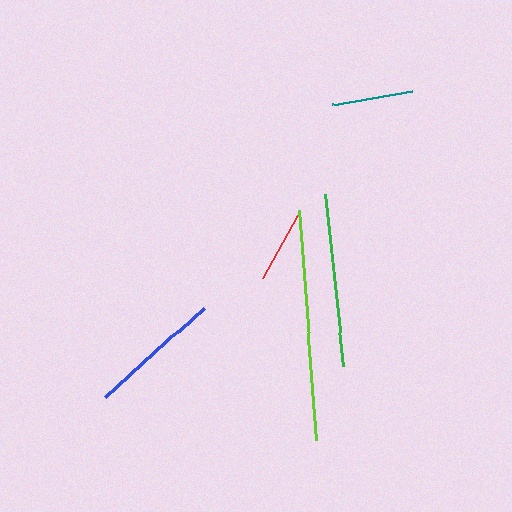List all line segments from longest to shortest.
From longest to shortest: lime, green, blue, teal, red.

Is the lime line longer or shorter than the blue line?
The lime line is longer than the blue line.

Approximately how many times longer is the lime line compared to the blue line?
The lime line is approximately 1.7 times the length of the blue line.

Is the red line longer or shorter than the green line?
The green line is longer than the red line.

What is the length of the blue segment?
The blue segment is approximately 133 pixels long.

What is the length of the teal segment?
The teal segment is approximately 81 pixels long.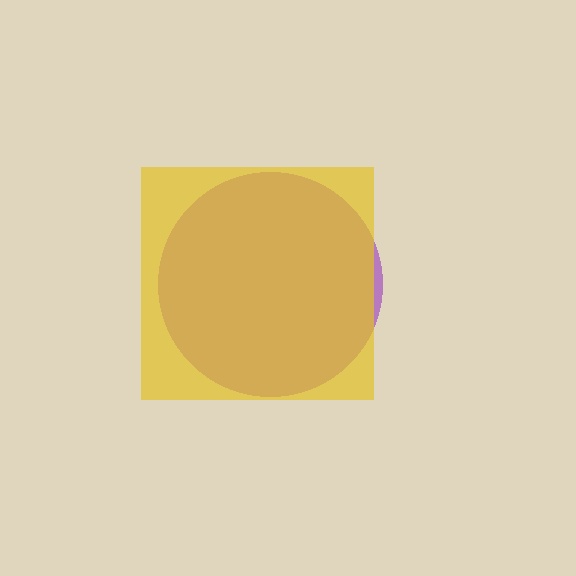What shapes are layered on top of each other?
The layered shapes are: a purple circle, a yellow square.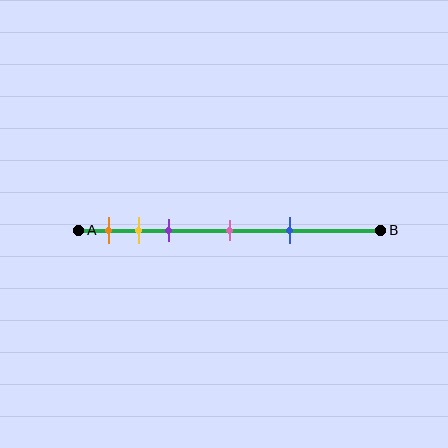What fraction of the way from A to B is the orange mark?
The orange mark is approximately 10% (0.1) of the way from A to B.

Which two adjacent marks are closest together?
The yellow and purple marks are the closest adjacent pair.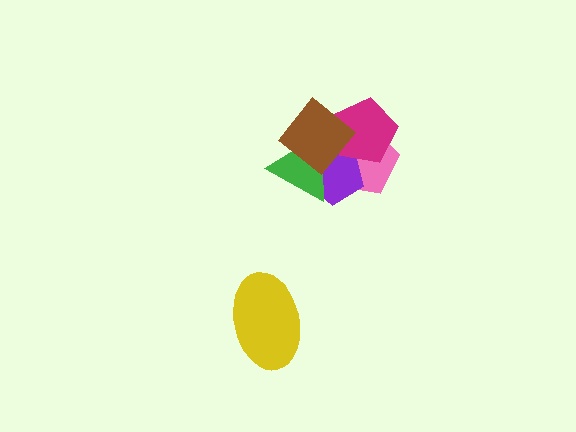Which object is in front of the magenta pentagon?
The brown diamond is in front of the magenta pentagon.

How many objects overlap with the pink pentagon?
4 objects overlap with the pink pentagon.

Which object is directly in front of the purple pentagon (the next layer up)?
The magenta pentagon is directly in front of the purple pentagon.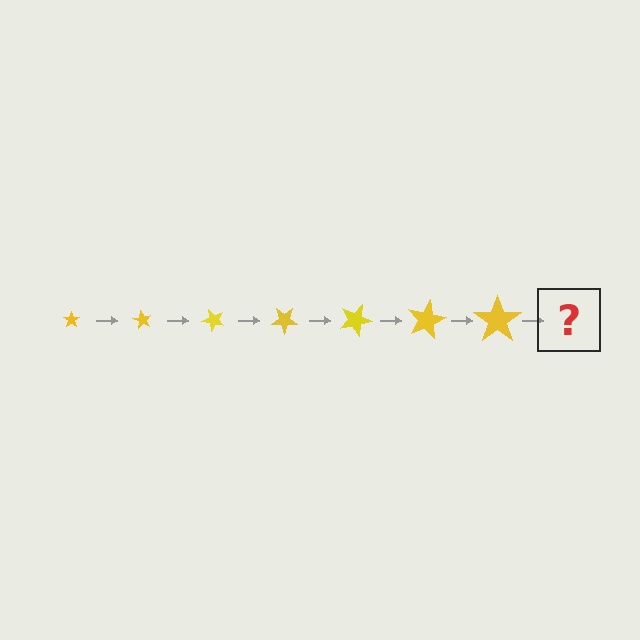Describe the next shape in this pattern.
It should be a star, larger than the previous one and rotated 420 degrees from the start.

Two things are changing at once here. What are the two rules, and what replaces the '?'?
The two rules are that the star grows larger each step and it rotates 60 degrees each step. The '?' should be a star, larger than the previous one and rotated 420 degrees from the start.